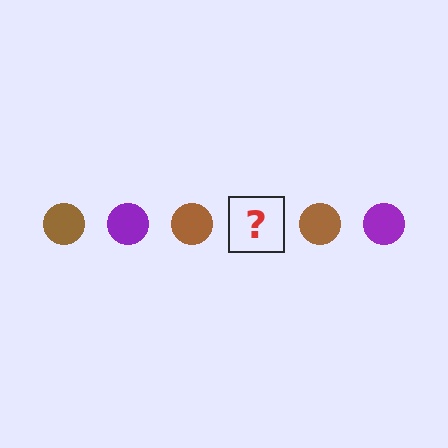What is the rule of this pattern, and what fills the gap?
The rule is that the pattern cycles through brown, purple circles. The gap should be filled with a purple circle.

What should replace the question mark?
The question mark should be replaced with a purple circle.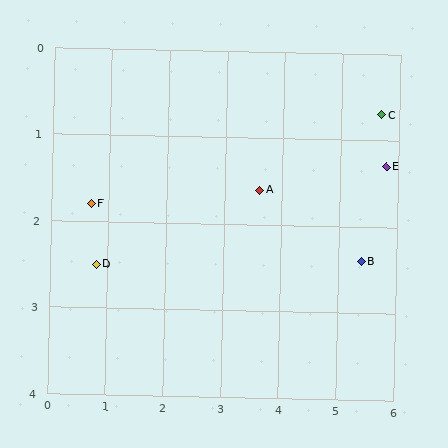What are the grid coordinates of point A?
Point A is at approximately (3.6, 1.6).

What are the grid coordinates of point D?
Point D is at approximately (0.8, 2.5).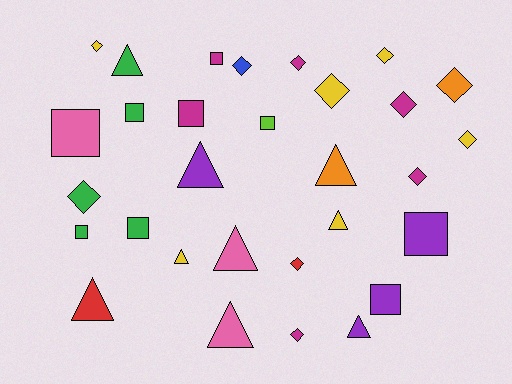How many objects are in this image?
There are 30 objects.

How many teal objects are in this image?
There are no teal objects.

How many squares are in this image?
There are 9 squares.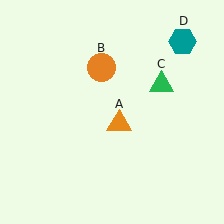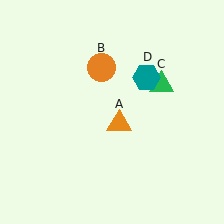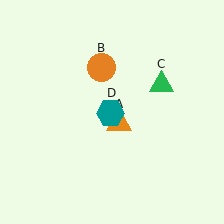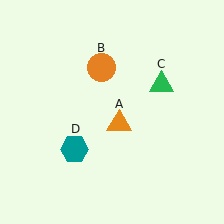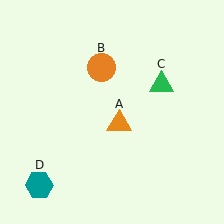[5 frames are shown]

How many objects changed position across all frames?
1 object changed position: teal hexagon (object D).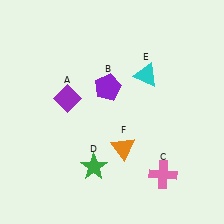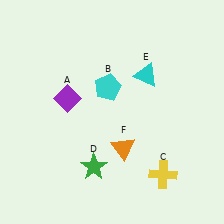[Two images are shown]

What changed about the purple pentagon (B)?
In Image 1, B is purple. In Image 2, it changed to cyan.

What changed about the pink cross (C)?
In Image 1, C is pink. In Image 2, it changed to yellow.